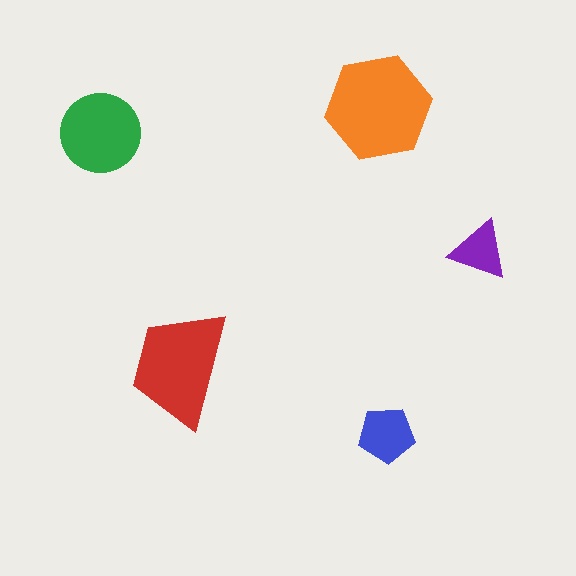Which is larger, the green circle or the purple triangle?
The green circle.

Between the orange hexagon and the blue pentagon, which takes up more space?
The orange hexagon.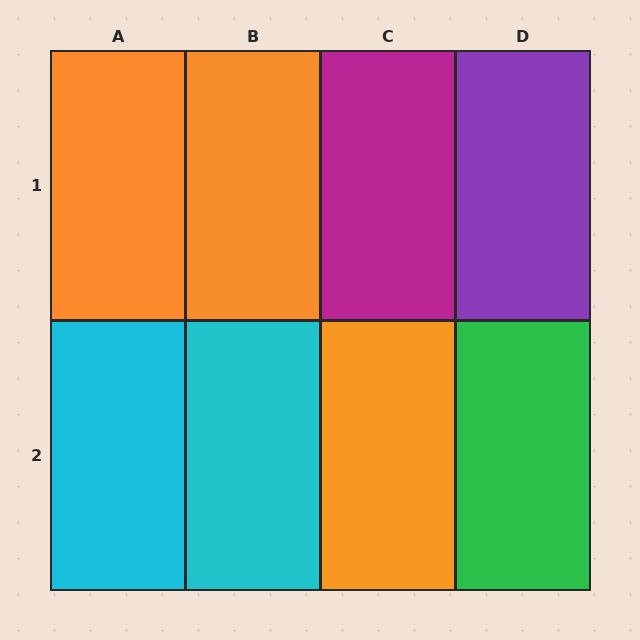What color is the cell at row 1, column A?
Orange.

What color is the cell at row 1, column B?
Orange.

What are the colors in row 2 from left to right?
Cyan, cyan, orange, green.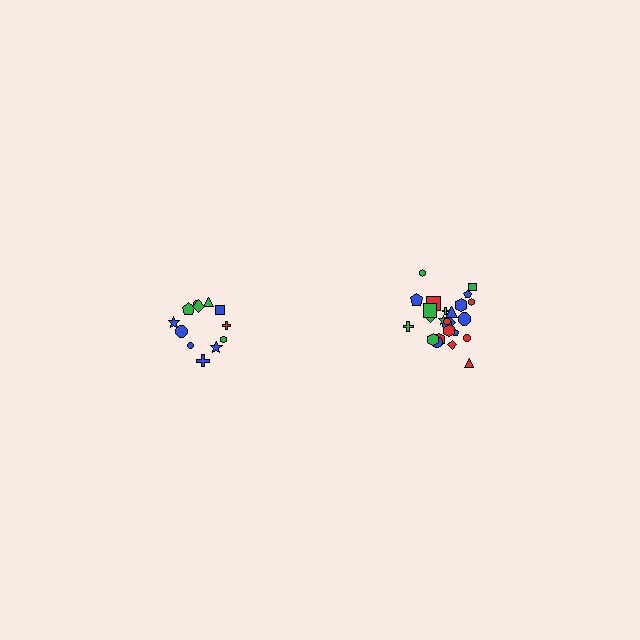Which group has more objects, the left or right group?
The right group.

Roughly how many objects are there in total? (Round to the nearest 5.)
Roughly 35 objects in total.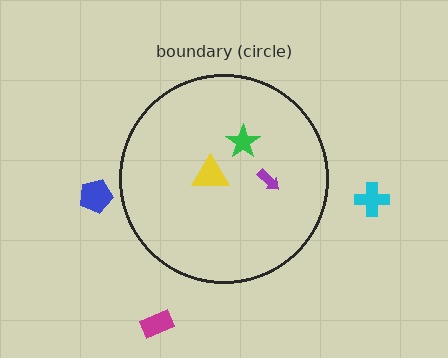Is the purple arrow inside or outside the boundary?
Inside.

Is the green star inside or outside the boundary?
Inside.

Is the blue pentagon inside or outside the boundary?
Outside.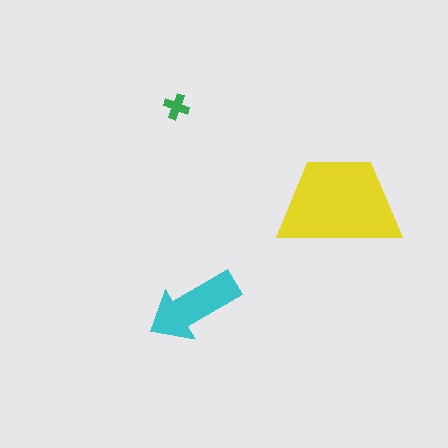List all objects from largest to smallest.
The yellow trapezoid, the cyan arrow, the green cross.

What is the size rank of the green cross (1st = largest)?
3rd.